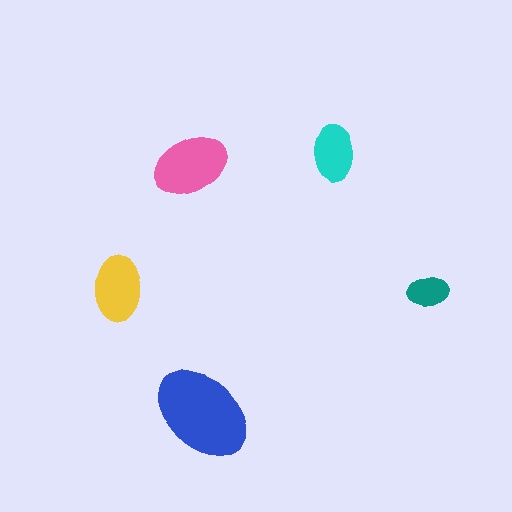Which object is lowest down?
The blue ellipse is bottommost.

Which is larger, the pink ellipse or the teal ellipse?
The pink one.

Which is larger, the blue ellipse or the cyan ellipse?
The blue one.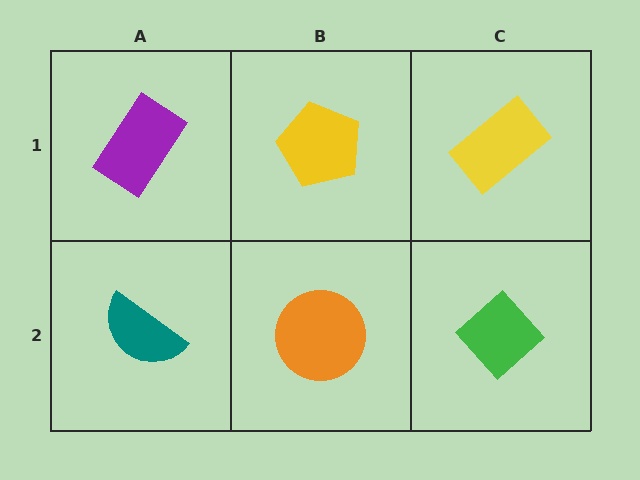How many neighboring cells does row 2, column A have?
2.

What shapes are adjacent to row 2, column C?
A yellow rectangle (row 1, column C), an orange circle (row 2, column B).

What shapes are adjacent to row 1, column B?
An orange circle (row 2, column B), a purple rectangle (row 1, column A), a yellow rectangle (row 1, column C).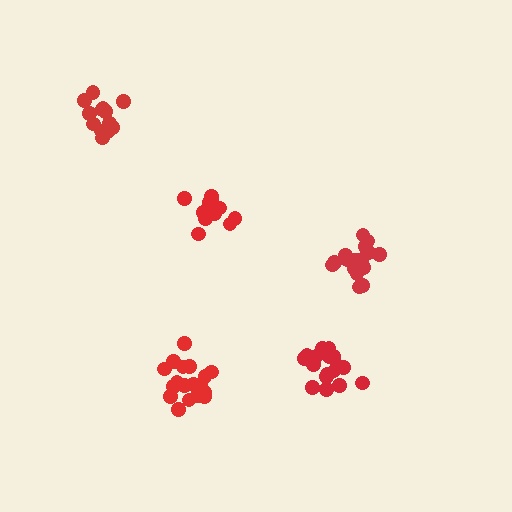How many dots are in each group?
Group 1: 13 dots, Group 2: 17 dots, Group 3: 18 dots, Group 4: 15 dots, Group 5: 18 dots (81 total).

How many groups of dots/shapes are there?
There are 5 groups.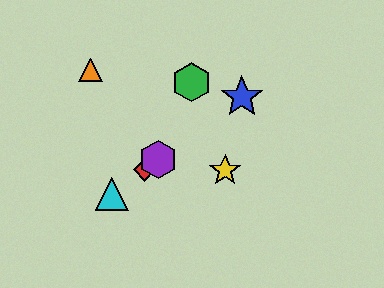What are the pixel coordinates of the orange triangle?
The orange triangle is at (91, 70).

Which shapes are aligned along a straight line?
The red diamond, the blue star, the purple hexagon, the cyan triangle are aligned along a straight line.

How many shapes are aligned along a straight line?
4 shapes (the red diamond, the blue star, the purple hexagon, the cyan triangle) are aligned along a straight line.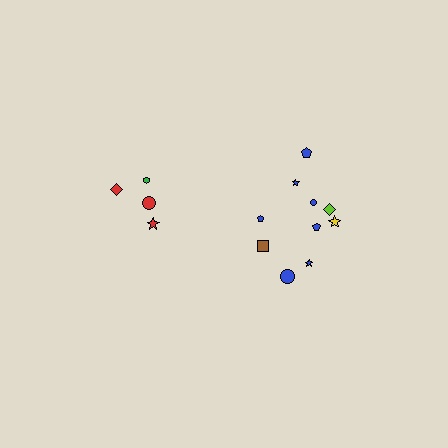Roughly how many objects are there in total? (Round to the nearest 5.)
Roughly 15 objects in total.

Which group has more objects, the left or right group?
The right group.